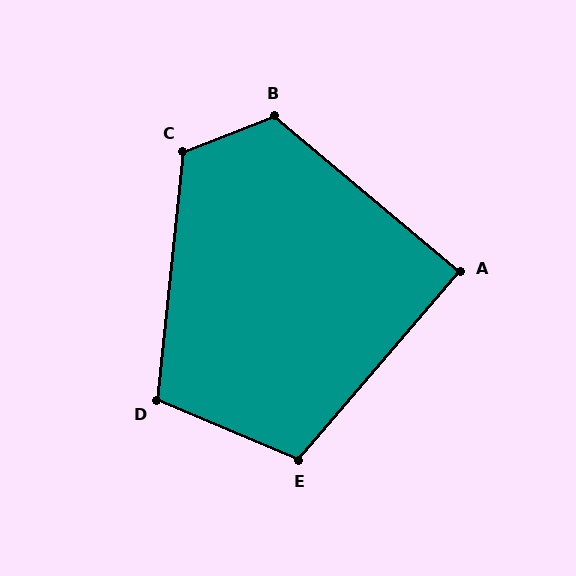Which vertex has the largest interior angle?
B, at approximately 119 degrees.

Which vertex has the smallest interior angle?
A, at approximately 90 degrees.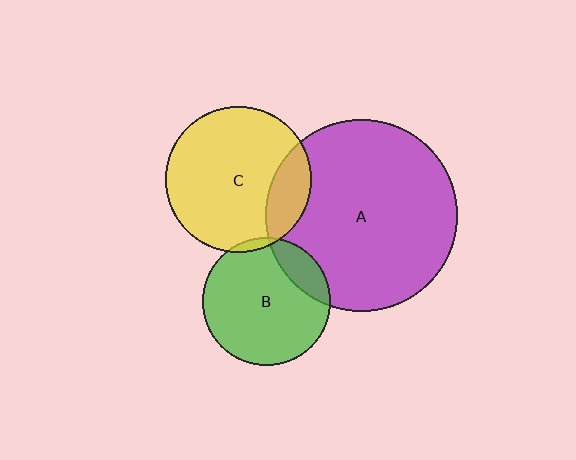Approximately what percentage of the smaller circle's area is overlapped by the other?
Approximately 5%.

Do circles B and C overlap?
Yes.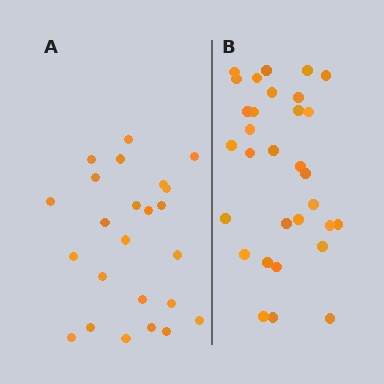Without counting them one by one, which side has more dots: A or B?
Region B (the right region) has more dots.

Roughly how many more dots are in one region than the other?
Region B has roughly 8 or so more dots than region A.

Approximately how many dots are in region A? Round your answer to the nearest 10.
About 20 dots. (The exact count is 24, which rounds to 20.)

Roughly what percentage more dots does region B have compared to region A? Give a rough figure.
About 30% more.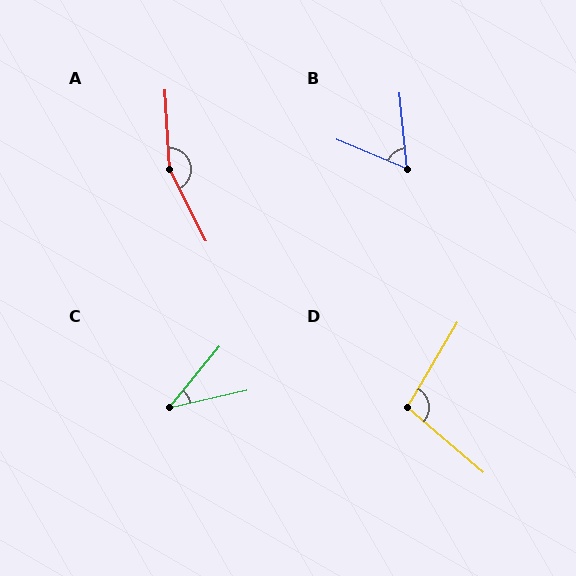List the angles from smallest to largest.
C (38°), B (62°), D (100°), A (156°).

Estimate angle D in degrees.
Approximately 100 degrees.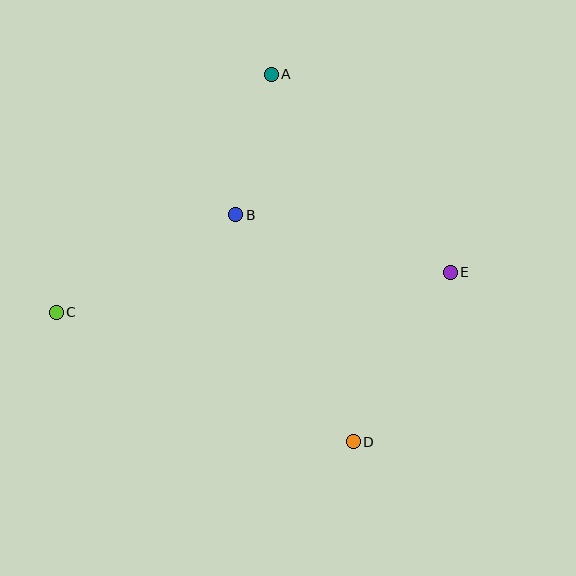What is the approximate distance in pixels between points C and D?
The distance between C and D is approximately 324 pixels.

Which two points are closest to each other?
Points A and B are closest to each other.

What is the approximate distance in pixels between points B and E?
The distance between B and E is approximately 222 pixels.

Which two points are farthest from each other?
Points C and E are farthest from each other.